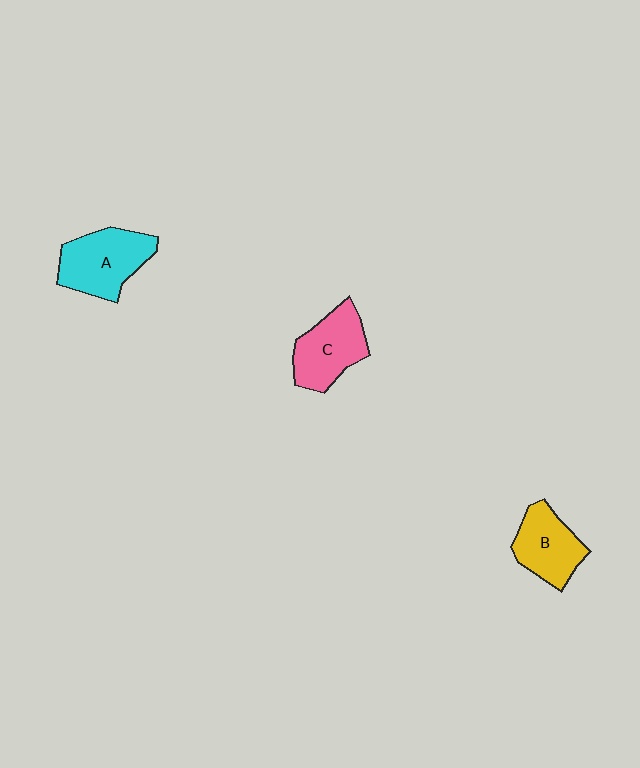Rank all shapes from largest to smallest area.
From largest to smallest: A (cyan), C (pink), B (yellow).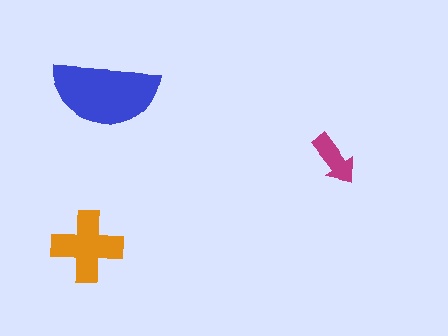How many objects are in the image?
There are 3 objects in the image.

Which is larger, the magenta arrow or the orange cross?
The orange cross.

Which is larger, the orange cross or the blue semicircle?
The blue semicircle.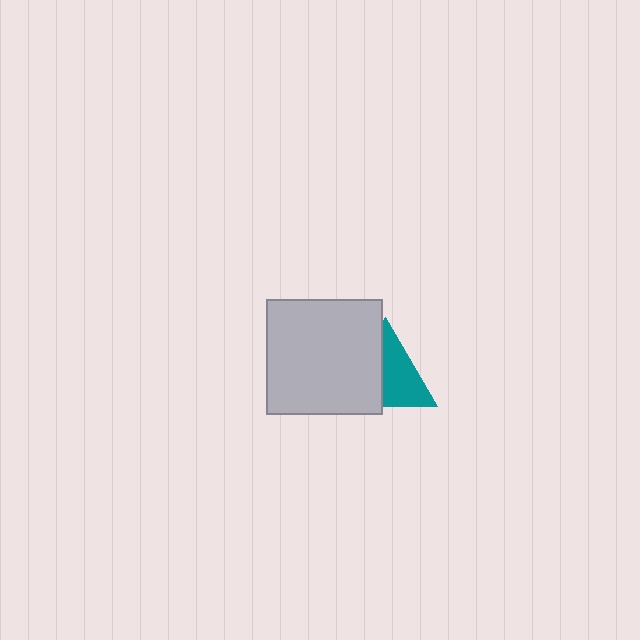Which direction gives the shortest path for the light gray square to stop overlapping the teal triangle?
Moving left gives the shortest separation.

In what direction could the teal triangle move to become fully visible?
The teal triangle could move right. That would shift it out from behind the light gray square entirely.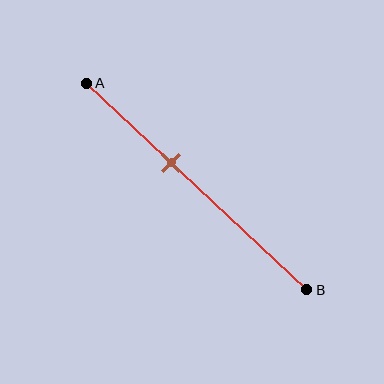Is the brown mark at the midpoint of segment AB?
No, the mark is at about 40% from A, not at the 50% midpoint.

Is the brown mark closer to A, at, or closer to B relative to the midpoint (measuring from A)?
The brown mark is closer to point A than the midpoint of segment AB.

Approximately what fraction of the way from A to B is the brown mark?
The brown mark is approximately 40% of the way from A to B.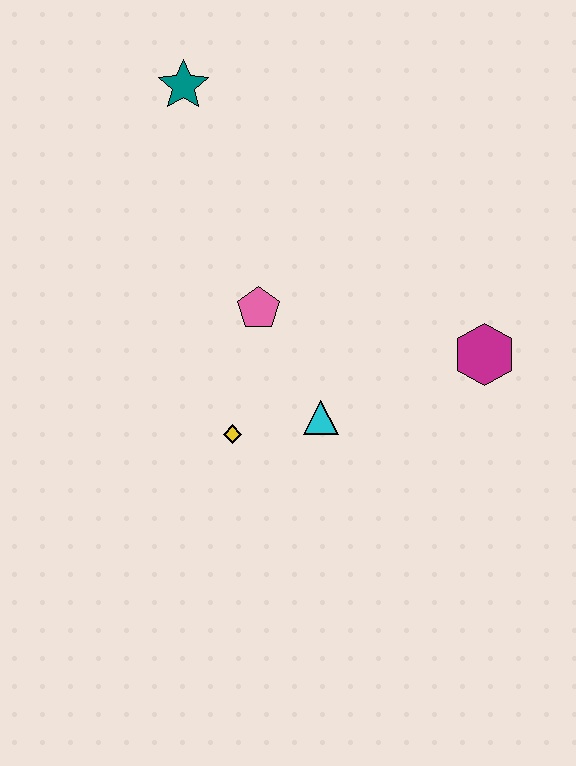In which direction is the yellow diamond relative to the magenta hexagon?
The yellow diamond is to the left of the magenta hexagon.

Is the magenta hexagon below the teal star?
Yes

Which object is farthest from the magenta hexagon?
The teal star is farthest from the magenta hexagon.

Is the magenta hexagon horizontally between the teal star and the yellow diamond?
No